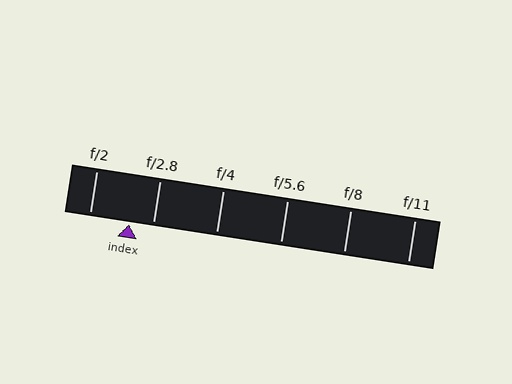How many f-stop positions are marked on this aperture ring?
There are 6 f-stop positions marked.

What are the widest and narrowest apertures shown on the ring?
The widest aperture shown is f/2 and the narrowest is f/11.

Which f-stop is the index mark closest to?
The index mark is closest to f/2.8.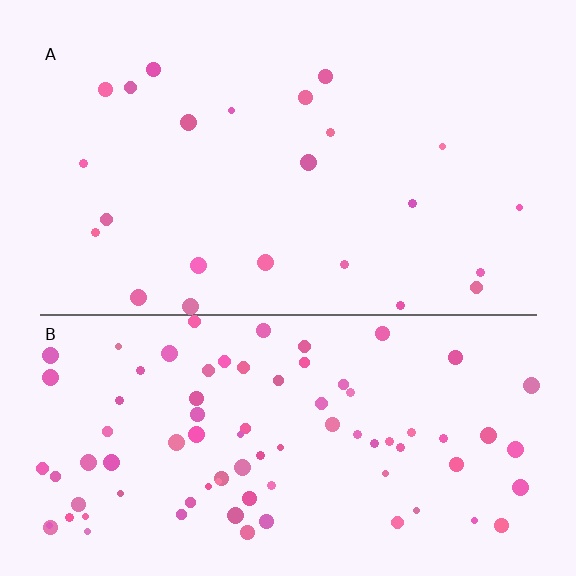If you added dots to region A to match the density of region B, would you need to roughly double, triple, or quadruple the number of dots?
Approximately quadruple.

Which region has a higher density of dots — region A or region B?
B (the bottom).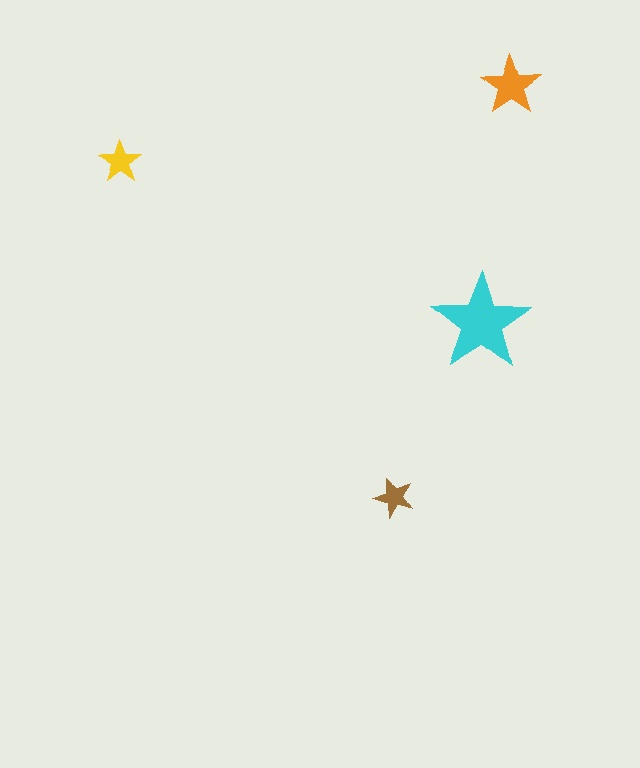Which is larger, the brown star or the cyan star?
The cyan one.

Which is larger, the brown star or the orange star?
The orange one.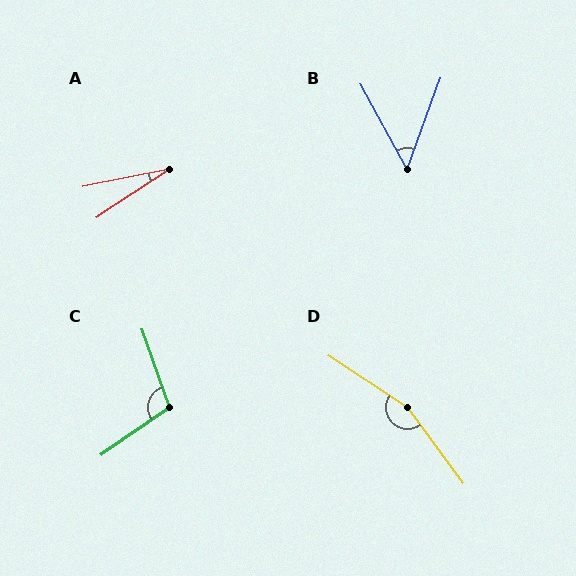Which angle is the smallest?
A, at approximately 23 degrees.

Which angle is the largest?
D, at approximately 160 degrees.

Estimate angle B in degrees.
Approximately 48 degrees.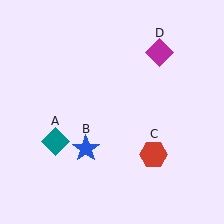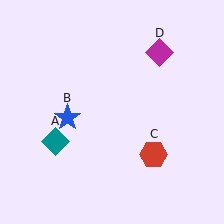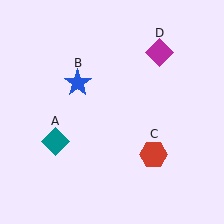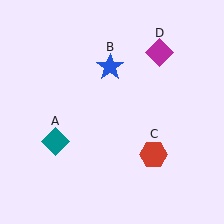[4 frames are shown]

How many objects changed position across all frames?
1 object changed position: blue star (object B).